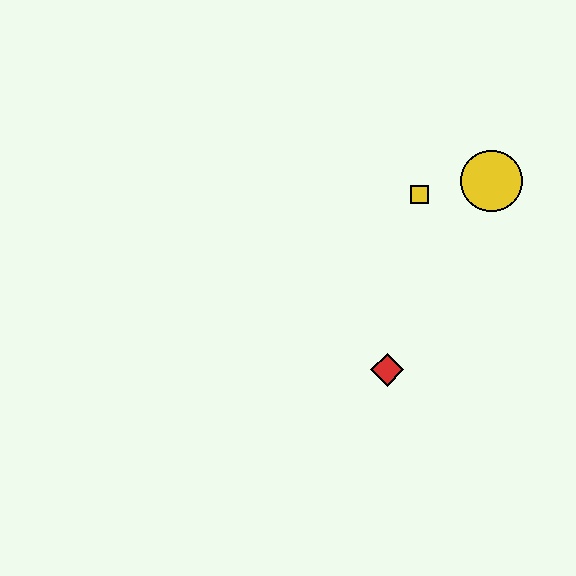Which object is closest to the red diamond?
The yellow square is closest to the red diamond.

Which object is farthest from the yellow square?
The red diamond is farthest from the yellow square.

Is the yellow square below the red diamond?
No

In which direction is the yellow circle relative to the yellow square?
The yellow circle is to the right of the yellow square.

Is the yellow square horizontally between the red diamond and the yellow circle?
Yes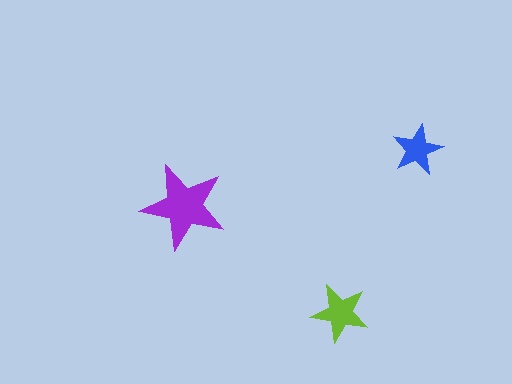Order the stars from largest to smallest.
the purple one, the lime one, the blue one.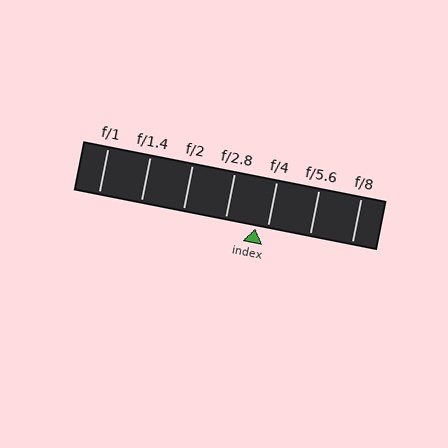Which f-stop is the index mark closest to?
The index mark is closest to f/4.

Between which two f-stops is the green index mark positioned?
The index mark is between f/2.8 and f/4.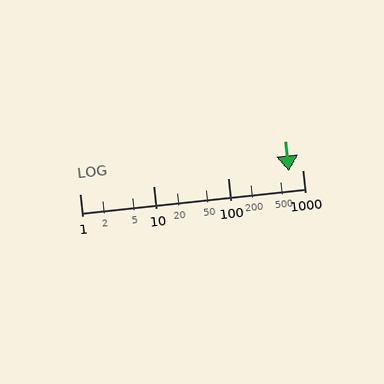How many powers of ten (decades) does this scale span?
The scale spans 3 decades, from 1 to 1000.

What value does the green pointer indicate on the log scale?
The pointer indicates approximately 660.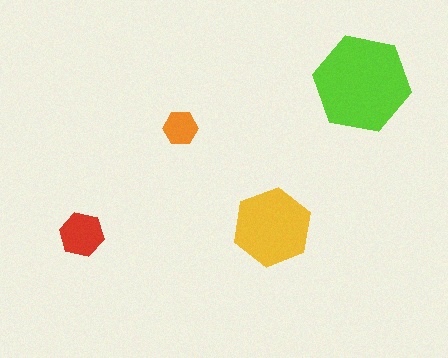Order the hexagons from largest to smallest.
the lime one, the yellow one, the red one, the orange one.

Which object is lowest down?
The red hexagon is bottommost.